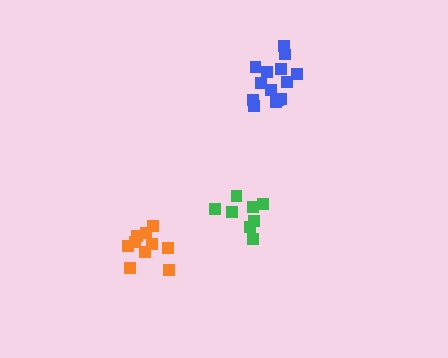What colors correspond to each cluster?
The clusters are colored: orange, blue, green.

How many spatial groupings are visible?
There are 3 spatial groupings.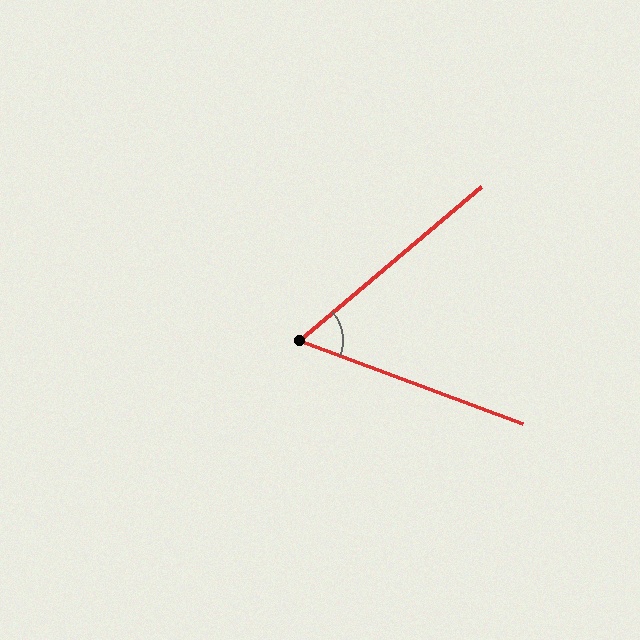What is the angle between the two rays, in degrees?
Approximately 61 degrees.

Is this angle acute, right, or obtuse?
It is acute.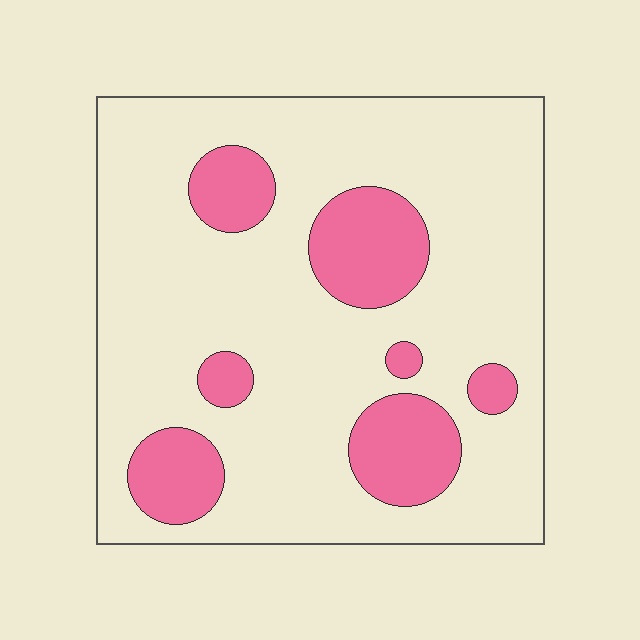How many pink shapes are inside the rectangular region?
7.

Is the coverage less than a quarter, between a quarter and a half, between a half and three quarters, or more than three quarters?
Less than a quarter.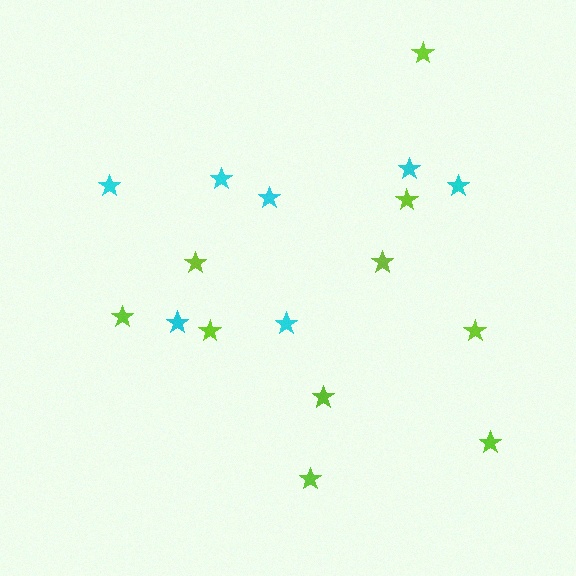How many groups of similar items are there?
There are 2 groups: one group of lime stars (10) and one group of cyan stars (7).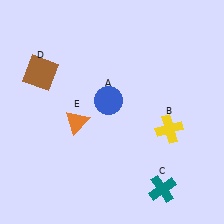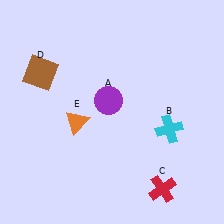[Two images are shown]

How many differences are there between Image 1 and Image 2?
There are 3 differences between the two images.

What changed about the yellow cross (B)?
In Image 1, B is yellow. In Image 2, it changed to cyan.